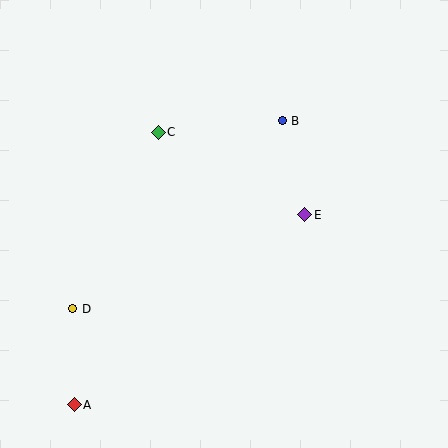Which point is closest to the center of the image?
Point E at (305, 215) is closest to the center.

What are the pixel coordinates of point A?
Point A is at (74, 405).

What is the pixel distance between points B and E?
The distance between B and E is 97 pixels.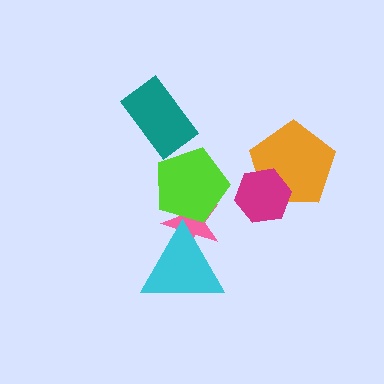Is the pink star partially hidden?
Yes, it is partially covered by another shape.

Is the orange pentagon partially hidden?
Yes, it is partially covered by another shape.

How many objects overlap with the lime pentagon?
1 object overlaps with the lime pentagon.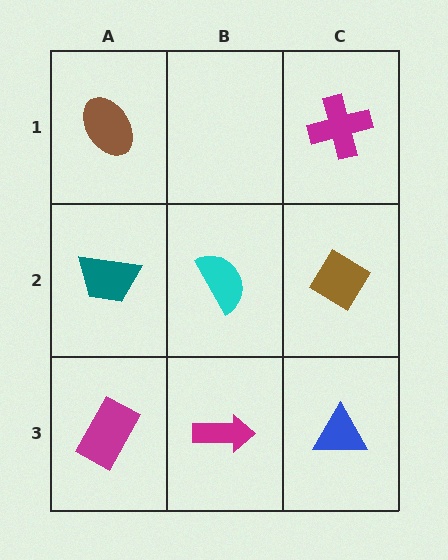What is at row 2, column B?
A cyan semicircle.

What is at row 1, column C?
A magenta cross.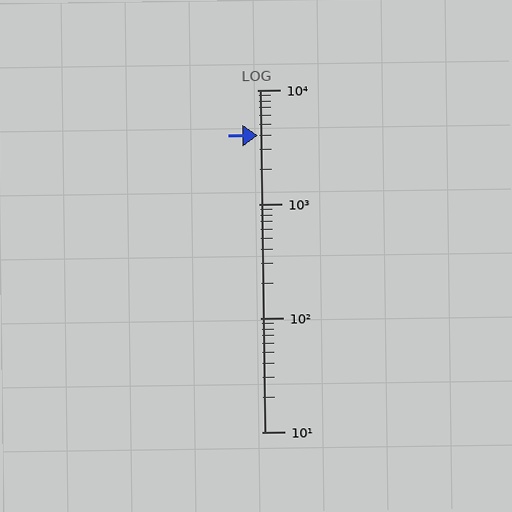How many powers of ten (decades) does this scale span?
The scale spans 3 decades, from 10 to 10000.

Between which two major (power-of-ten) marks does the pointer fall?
The pointer is between 1000 and 10000.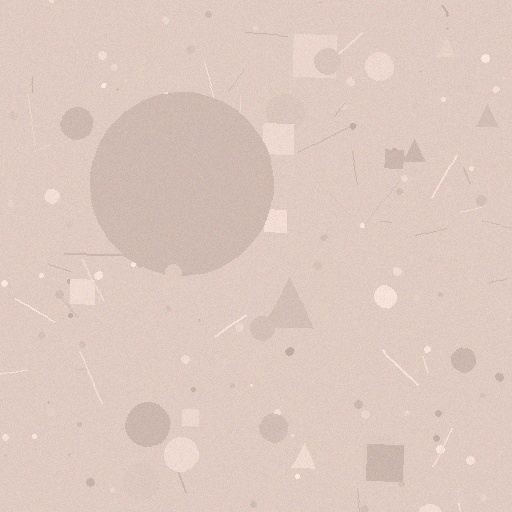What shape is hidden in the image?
A circle is hidden in the image.